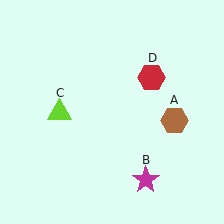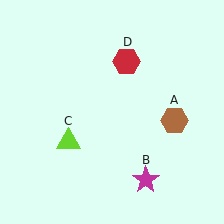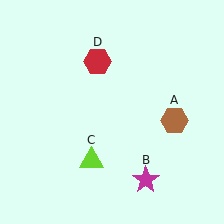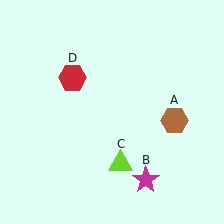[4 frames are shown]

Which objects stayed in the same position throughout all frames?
Brown hexagon (object A) and magenta star (object B) remained stationary.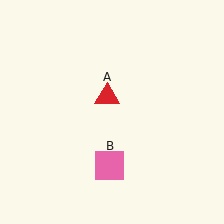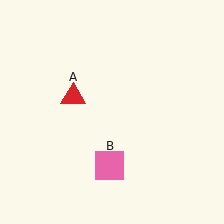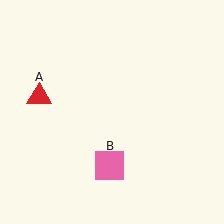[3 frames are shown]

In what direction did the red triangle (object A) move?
The red triangle (object A) moved left.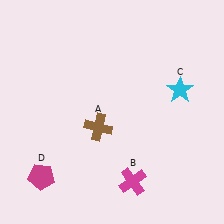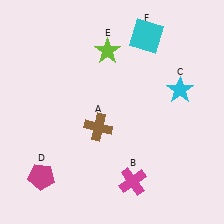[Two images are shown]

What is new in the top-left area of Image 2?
A lime star (E) was added in the top-left area of Image 2.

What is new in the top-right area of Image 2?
A cyan square (F) was added in the top-right area of Image 2.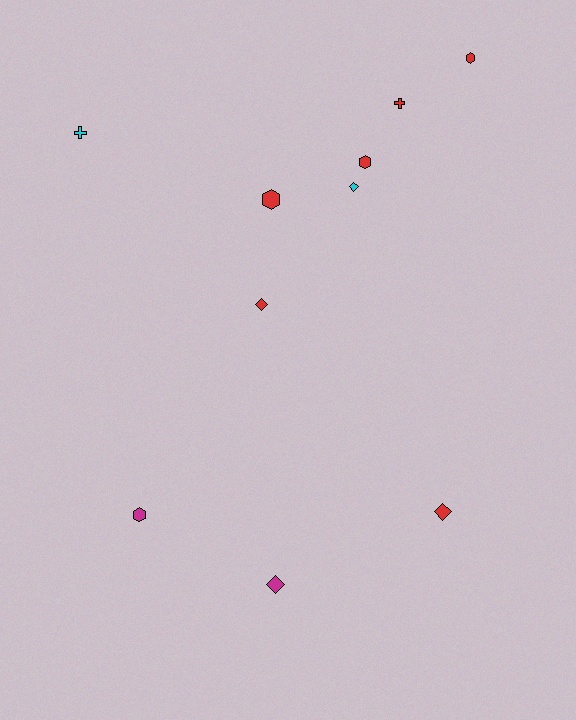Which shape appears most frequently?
Diamond, with 4 objects.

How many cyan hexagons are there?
There are no cyan hexagons.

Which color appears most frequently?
Red, with 6 objects.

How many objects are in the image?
There are 10 objects.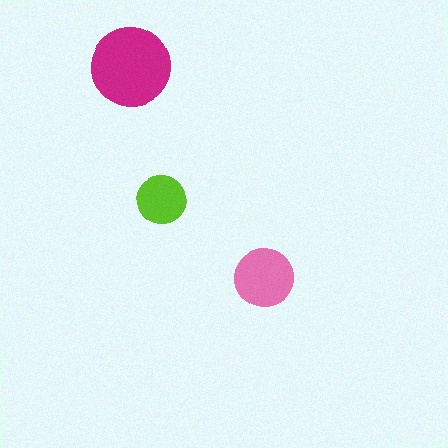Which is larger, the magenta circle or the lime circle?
The magenta one.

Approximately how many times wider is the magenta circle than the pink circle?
About 1.5 times wider.